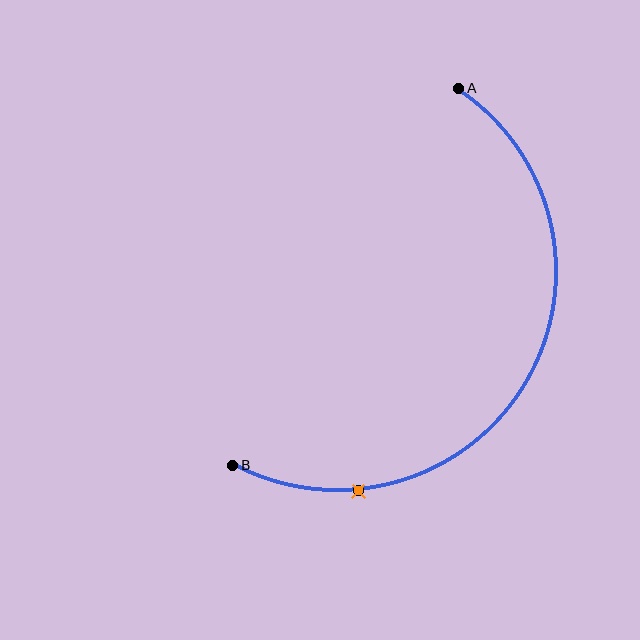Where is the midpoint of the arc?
The arc midpoint is the point on the curve farthest from the straight line joining A and B. It sits to the right of that line.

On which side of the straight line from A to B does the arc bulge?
The arc bulges to the right of the straight line connecting A and B.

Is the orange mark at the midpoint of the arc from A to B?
No. The orange mark lies on the arc but is closer to endpoint B. The arc midpoint would be at the point on the curve equidistant along the arc from both A and B.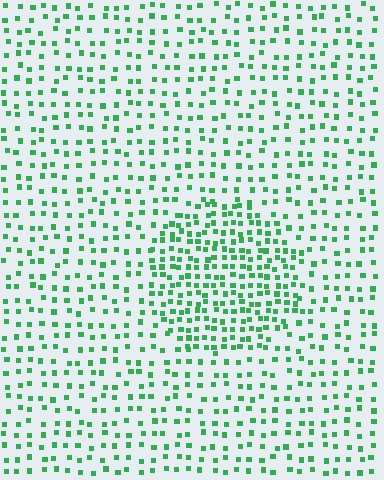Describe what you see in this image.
The image contains small green elements arranged at two different densities. A circle-shaped region is visible where the elements are more densely packed than the surrounding area.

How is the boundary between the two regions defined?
The boundary is defined by a change in element density (approximately 1.9x ratio). All elements are the same color, size, and shape.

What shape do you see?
I see a circle.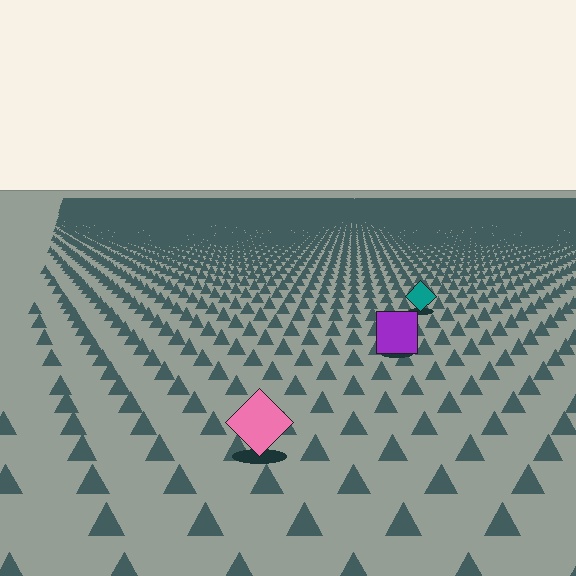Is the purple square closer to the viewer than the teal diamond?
Yes. The purple square is closer — you can tell from the texture gradient: the ground texture is coarser near it.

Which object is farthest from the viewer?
The teal diamond is farthest from the viewer. It appears smaller and the ground texture around it is denser.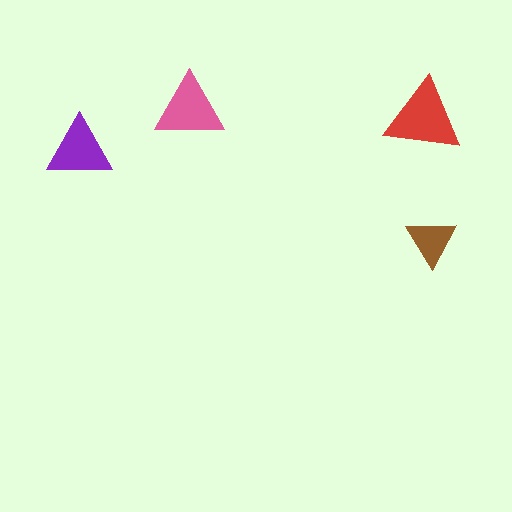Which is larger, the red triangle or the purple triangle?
The red one.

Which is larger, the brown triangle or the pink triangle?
The pink one.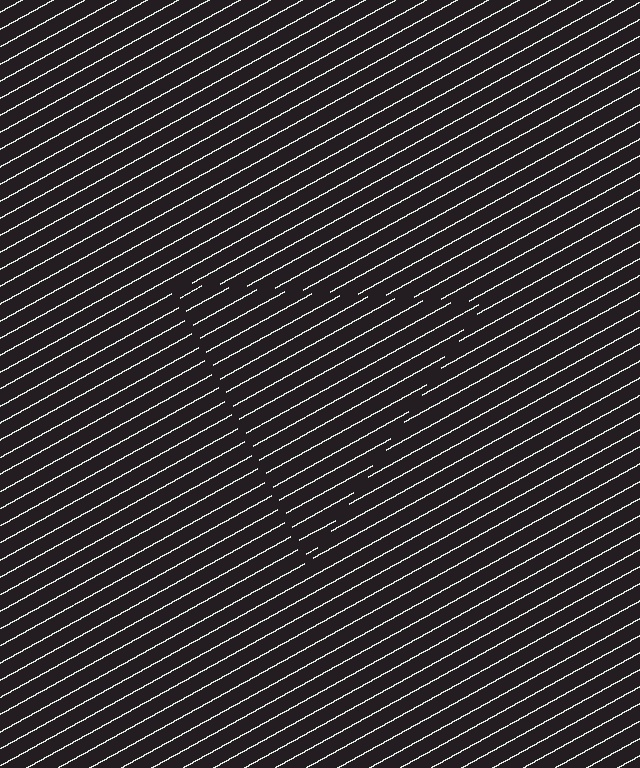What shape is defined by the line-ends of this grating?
An illusory triangle. The interior of the shape contains the same grating, shifted by half a period — the contour is defined by the phase discontinuity where line-ends from the inner and outer gratings abut.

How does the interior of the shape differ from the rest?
The interior of the shape contains the same grating, shifted by half a period — the contour is defined by the phase discontinuity where line-ends from the inner and outer gratings abut.